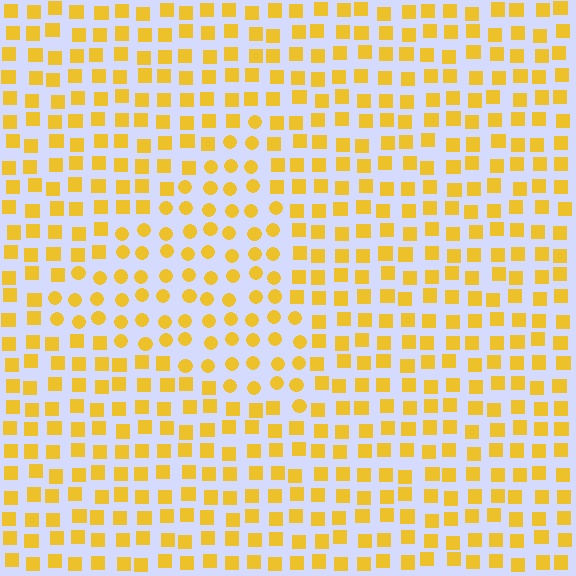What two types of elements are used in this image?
The image uses circles inside the triangle region and squares outside it.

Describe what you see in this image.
The image is filled with small yellow elements arranged in a uniform grid. A triangle-shaped region contains circles, while the surrounding area contains squares. The boundary is defined purely by the change in element shape.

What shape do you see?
I see a triangle.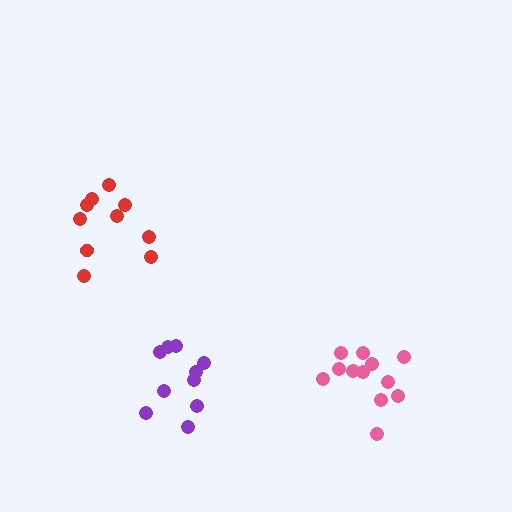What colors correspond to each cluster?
The clusters are colored: purple, red, pink.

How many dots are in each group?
Group 1: 10 dots, Group 2: 10 dots, Group 3: 12 dots (32 total).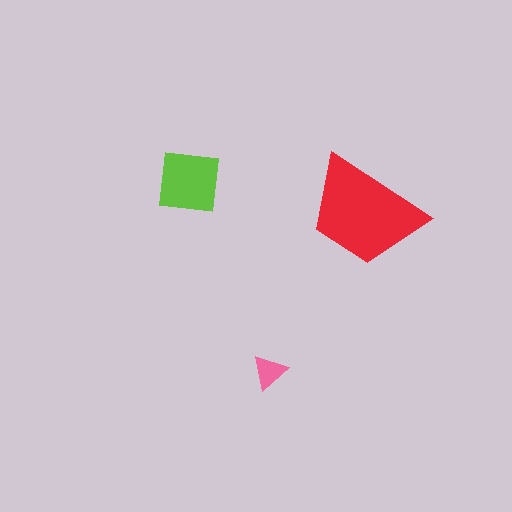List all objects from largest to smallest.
The red trapezoid, the lime square, the pink triangle.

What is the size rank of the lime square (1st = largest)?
2nd.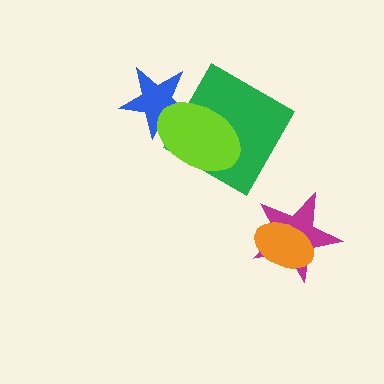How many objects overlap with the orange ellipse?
1 object overlaps with the orange ellipse.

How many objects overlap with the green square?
1 object overlaps with the green square.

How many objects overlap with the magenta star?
1 object overlaps with the magenta star.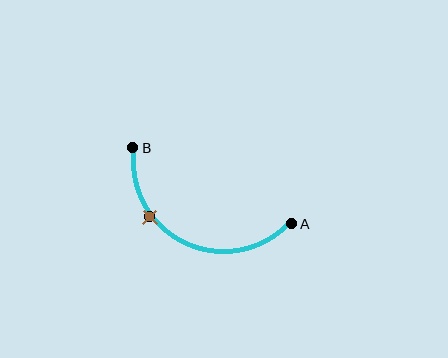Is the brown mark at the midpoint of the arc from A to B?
No. The brown mark lies on the arc but is closer to endpoint B. The arc midpoint would be at the point on the curve equidistant along the arc from both A and B.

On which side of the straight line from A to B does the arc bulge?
The arc bulges below the straight line connecting A and B.